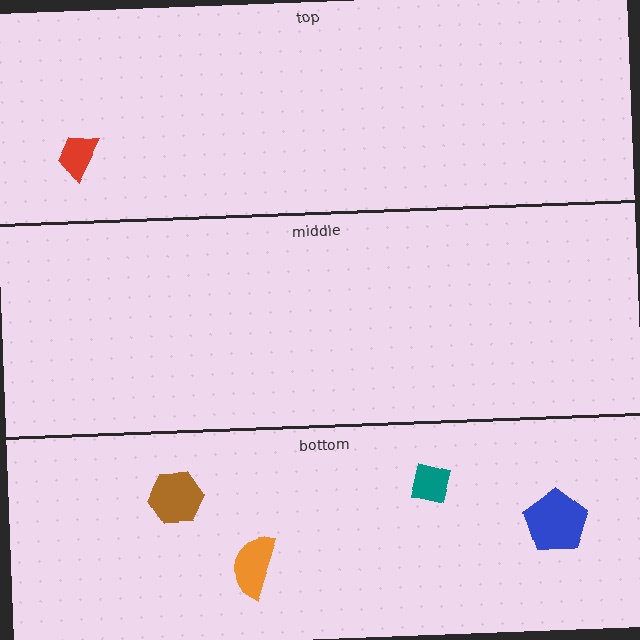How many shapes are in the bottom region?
4.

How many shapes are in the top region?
1.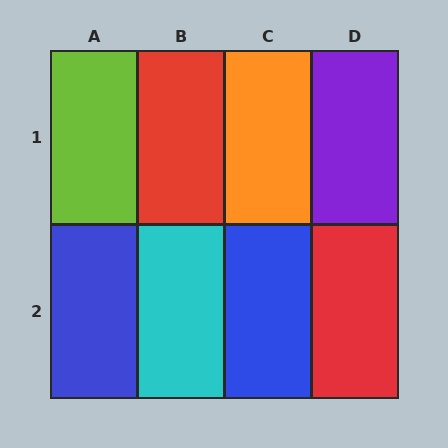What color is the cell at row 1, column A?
Lime.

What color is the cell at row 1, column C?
Orange.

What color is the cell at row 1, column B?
Red.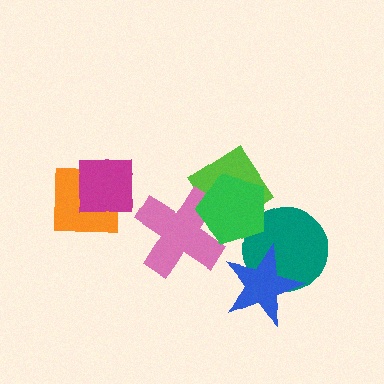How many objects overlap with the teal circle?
2 objects overlap with the teal circle.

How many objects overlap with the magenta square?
1 object overlaps with the magenta square.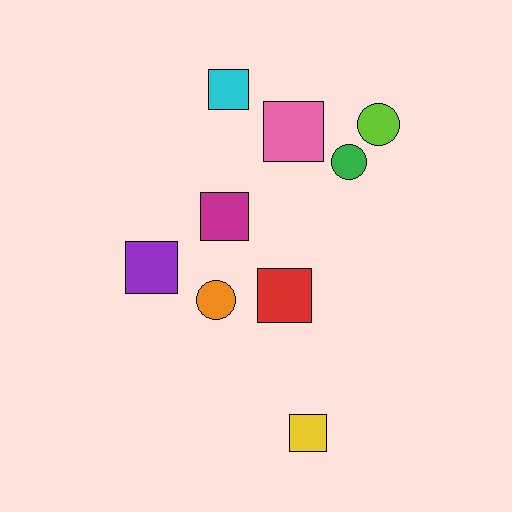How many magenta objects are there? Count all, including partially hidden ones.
There is 1 magenta object.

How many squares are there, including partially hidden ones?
There are 6 squares.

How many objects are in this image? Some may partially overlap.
There are 9 objects.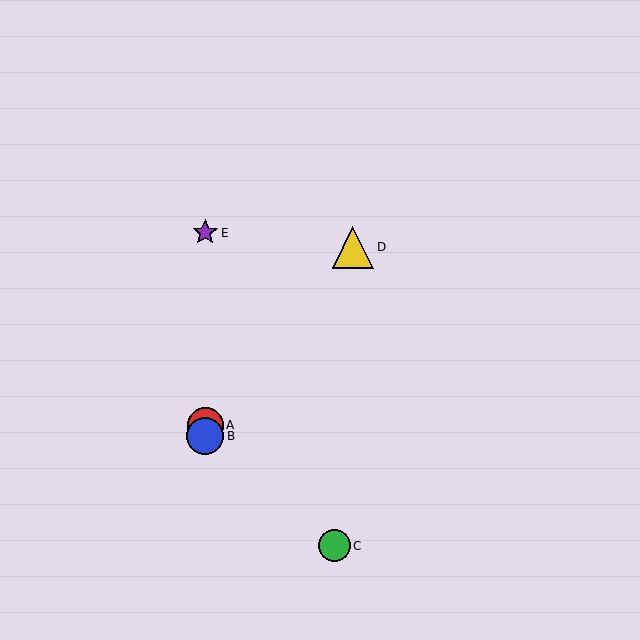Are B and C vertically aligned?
No, B is at x≈205 and C is at x≈334.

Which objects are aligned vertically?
Objects A, B, E are aligned vertically.